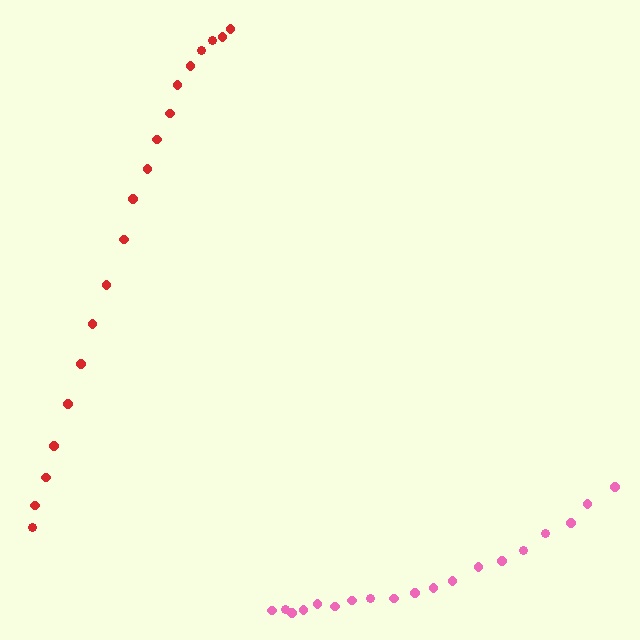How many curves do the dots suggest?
There are 2 distinct paths.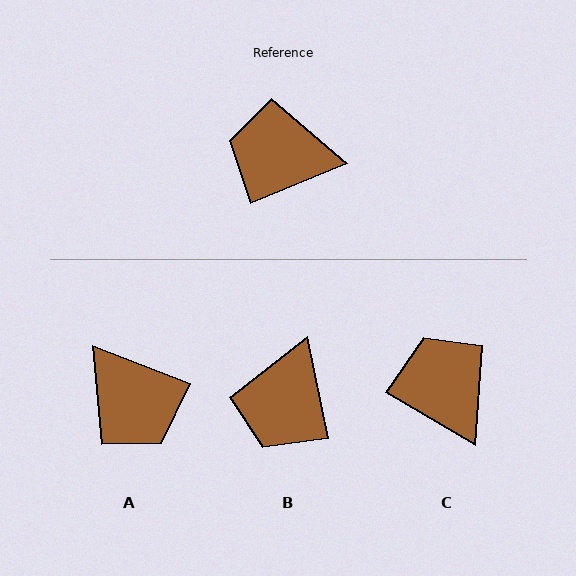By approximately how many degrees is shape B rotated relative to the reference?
Approximately 79 degrees counter-clockwise.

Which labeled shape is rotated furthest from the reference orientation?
A, about 136 degrees away.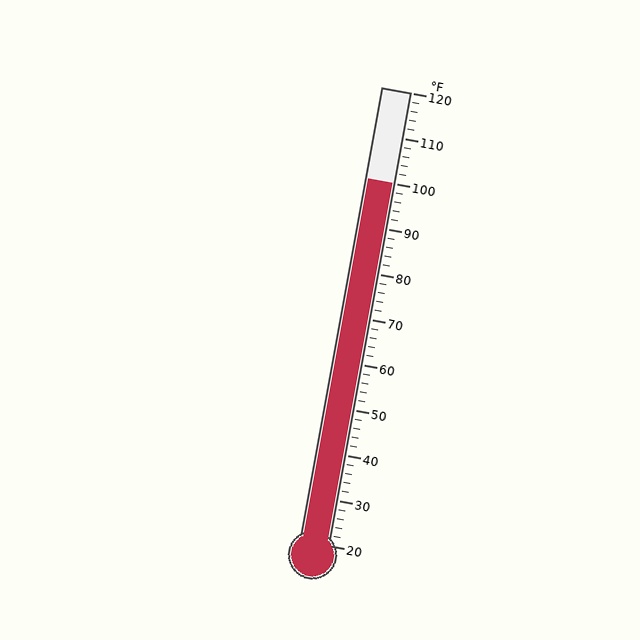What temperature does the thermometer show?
The thermometer shows approximately 100°F.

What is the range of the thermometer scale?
The thermometer scale ranges from 20°F to 120°F.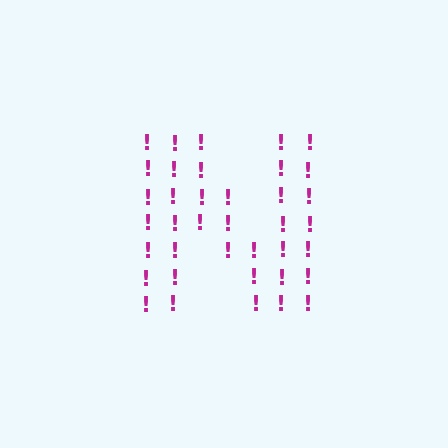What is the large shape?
The large shape is the letter N.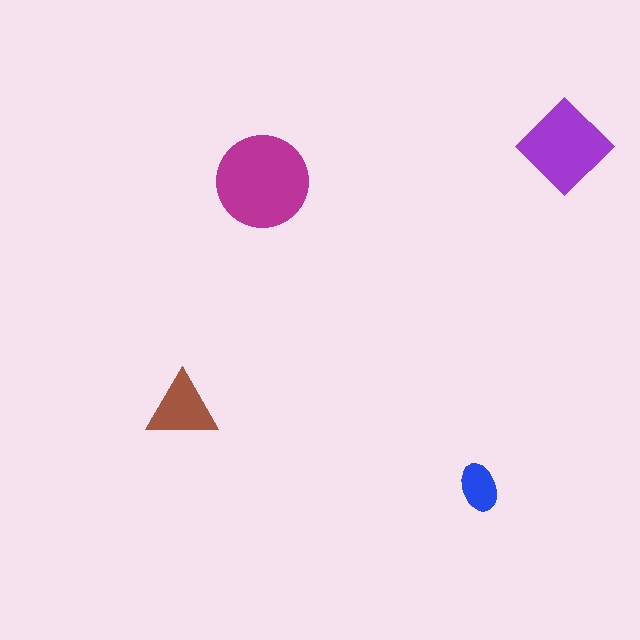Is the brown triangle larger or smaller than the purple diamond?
Smaller.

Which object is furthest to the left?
The brown triangle is leftmost.